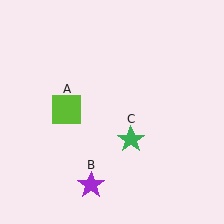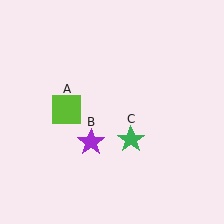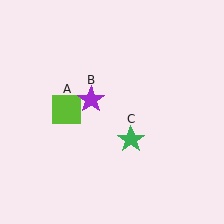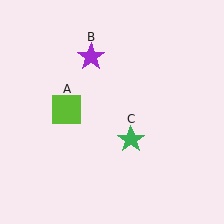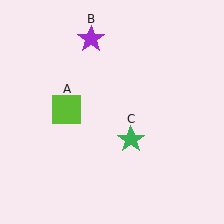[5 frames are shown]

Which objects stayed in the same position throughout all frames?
Lime square (object A) and green star (object C) remained stationary.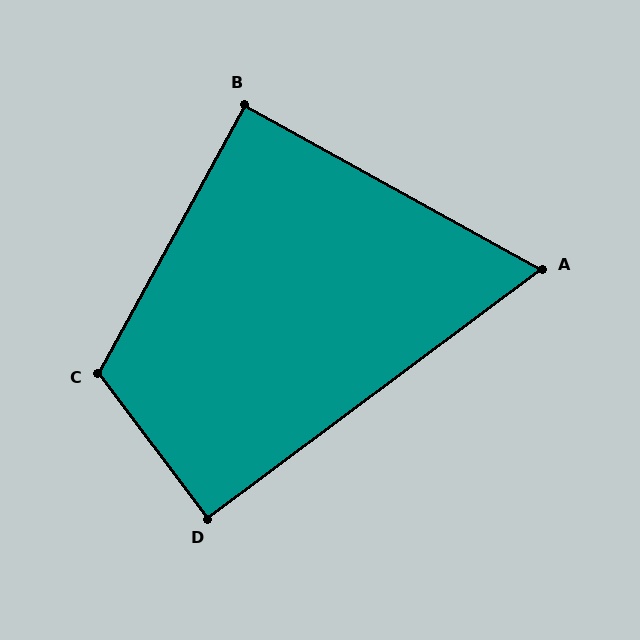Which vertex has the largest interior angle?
C, at approximately 114 degrees.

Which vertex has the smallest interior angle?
A, at approximately 66 degrees.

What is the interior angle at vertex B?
Approximately 90 degrees (approximately right).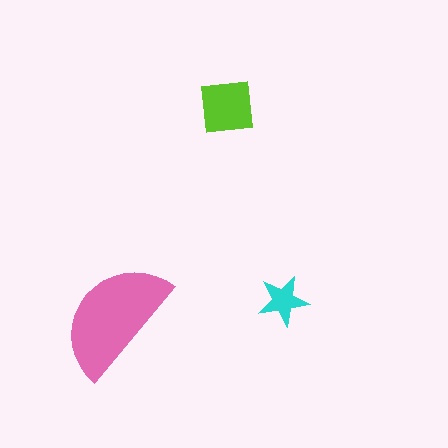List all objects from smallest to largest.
The cyan star, the lime square, the pink semicircle.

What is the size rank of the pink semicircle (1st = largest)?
1st.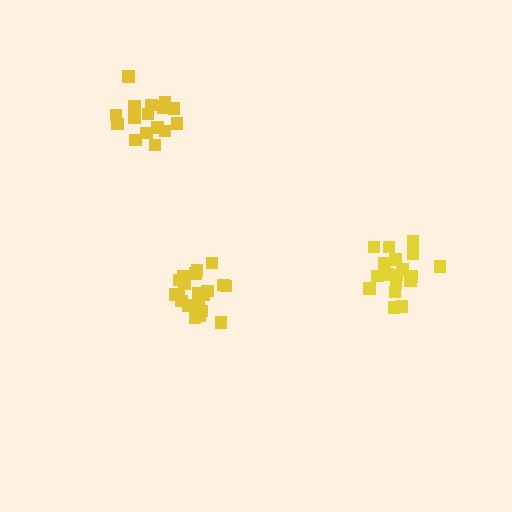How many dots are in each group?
Group 1: 21 dots, Group 2: 18 dots, Group 3: 17 dots (56 total).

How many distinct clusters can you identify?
There are 3 distinct clusters.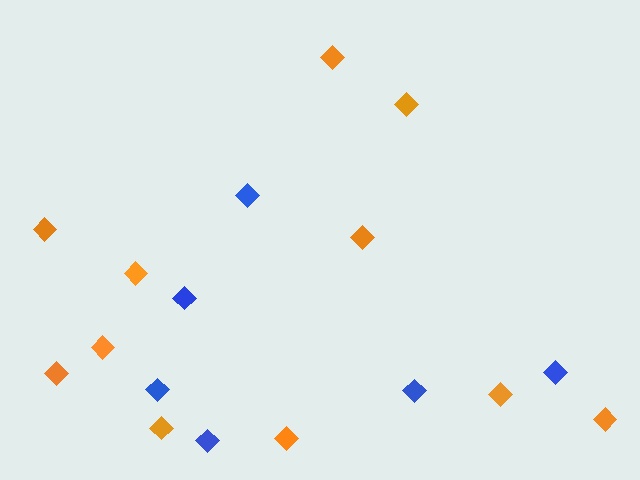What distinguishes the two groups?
There are 2 groups: one group of blue diamonds (6) and one group of orange diamonds (11).